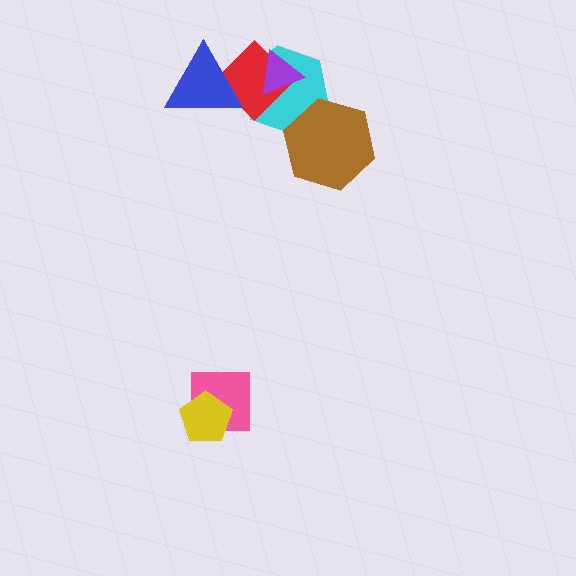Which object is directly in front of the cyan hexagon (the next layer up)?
The red diamond is directly in front of the cyan hexagon.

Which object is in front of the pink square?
The yellow pentagon is in front of the pink square.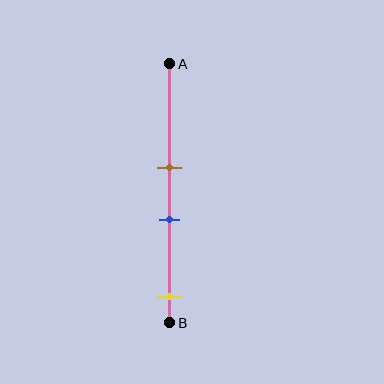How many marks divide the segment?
There are 3 marks dividing the segment.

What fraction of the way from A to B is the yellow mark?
The yellow mark is approximately 90% (0.9) of the way from A to B.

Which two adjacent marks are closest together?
The brown and blue marks are the closest adjacent pair.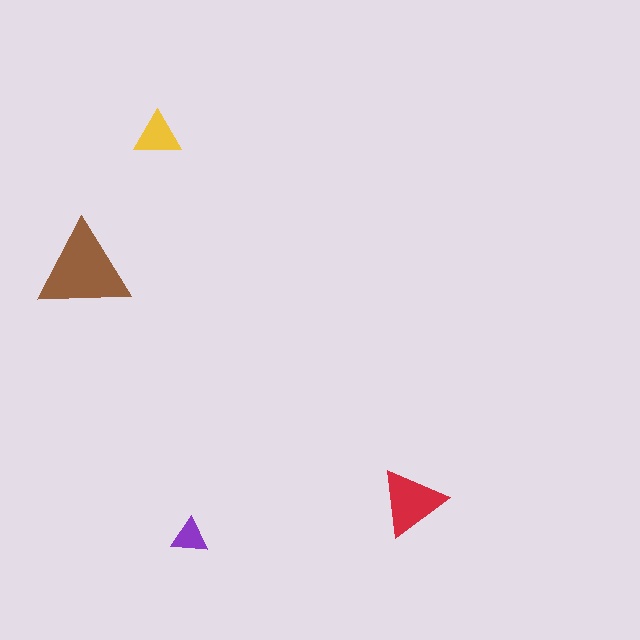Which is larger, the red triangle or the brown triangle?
The brown one.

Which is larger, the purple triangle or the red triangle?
The red one.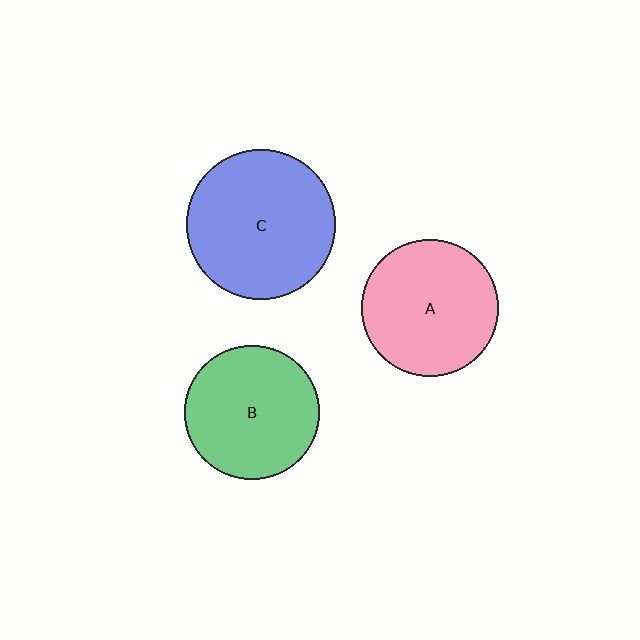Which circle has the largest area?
Circle C (blue).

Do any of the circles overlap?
No, none of the circles overlap.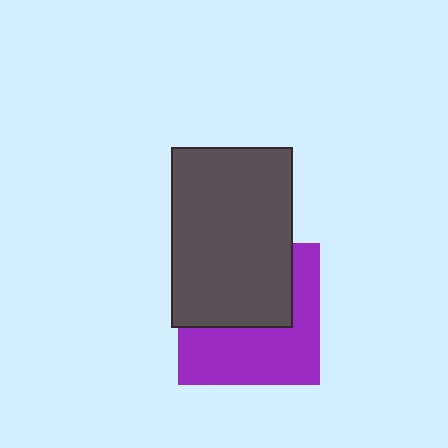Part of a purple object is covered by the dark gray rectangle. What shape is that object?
It is a square.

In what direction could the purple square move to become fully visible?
The purple square could move down. That would shift it out from behind the dark gray rectangle entirely.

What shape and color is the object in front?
The object in front is a dark gray rectangle.